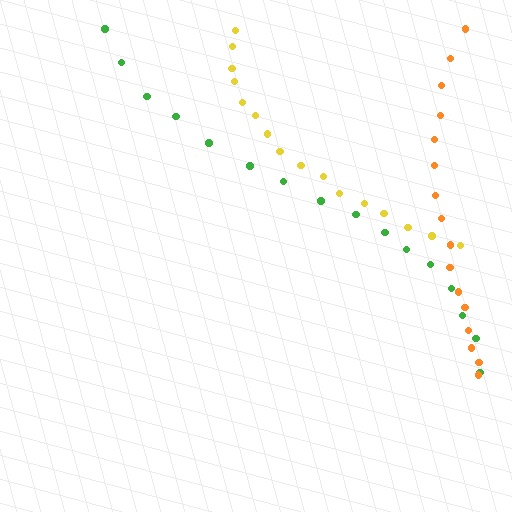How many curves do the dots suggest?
There are 3 distinct paths.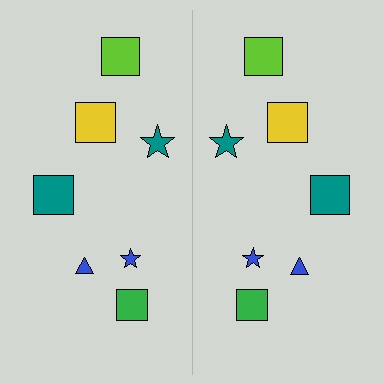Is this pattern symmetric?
Yes, this pattern has bilateral (reflection) symmetry.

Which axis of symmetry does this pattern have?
The pattern has a vertical axis of symmetry running through the center of the image.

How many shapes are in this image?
There are 14 shapes in this image.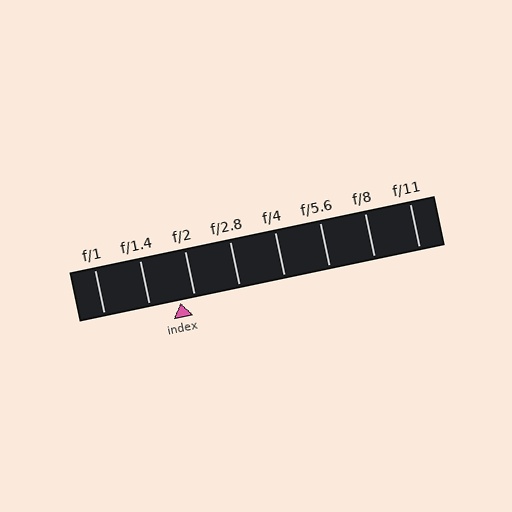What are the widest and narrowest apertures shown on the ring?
The widest aperture shown is f/1 and the narrowest is f/11.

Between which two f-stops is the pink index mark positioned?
The index mark is between f/1.4 and f/2.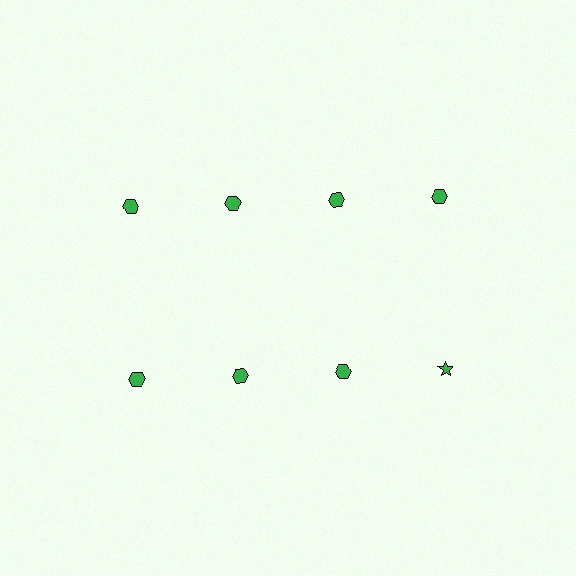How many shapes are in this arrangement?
There are 8 shapes arranged in a grid pattern.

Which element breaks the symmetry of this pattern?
The green star in the second row, second from right column breaks the symmetry. All other shapes are green hexagons.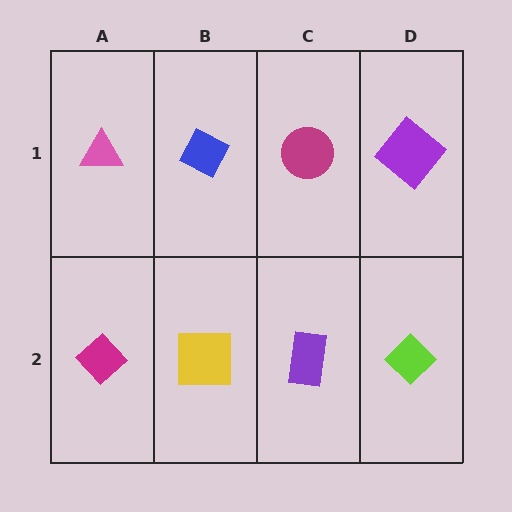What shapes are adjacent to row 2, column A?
A pink triangle (row 1, column A), a yellow square (row 2, column B).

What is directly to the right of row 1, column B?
A magenta circle.